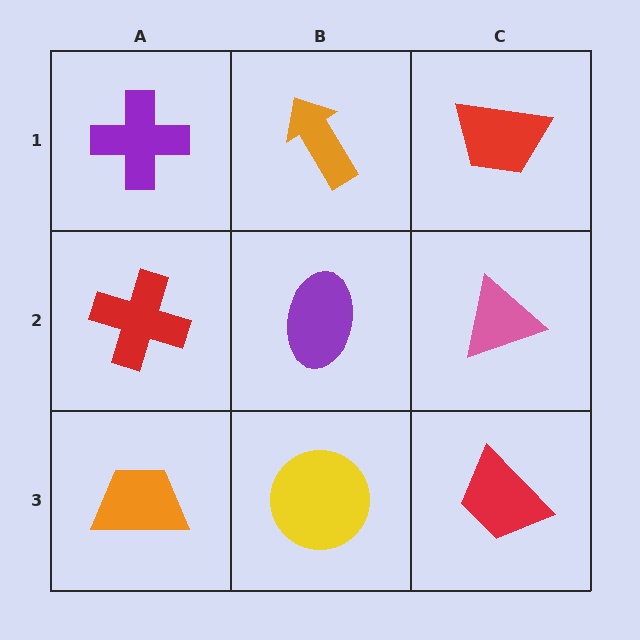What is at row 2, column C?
A pink triangle.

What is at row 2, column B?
A purple ellipse.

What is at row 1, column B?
An orange arrow.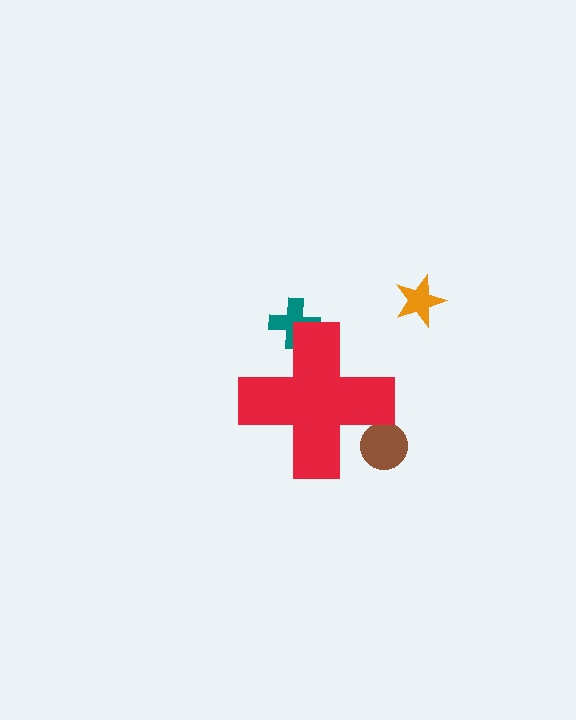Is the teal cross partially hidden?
Yes, the teal cross is partially hidden behind the red cross.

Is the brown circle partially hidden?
Yes, the brown circle is partially hidden behind the red cross.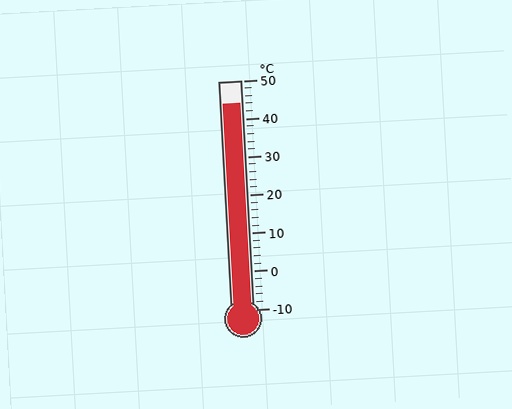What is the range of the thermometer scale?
The thermometer scale ranges from -10°C to 50°C.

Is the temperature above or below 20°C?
The temperature is above 20°C.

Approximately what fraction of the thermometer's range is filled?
The thermometer is filled to approximately 90% of its range.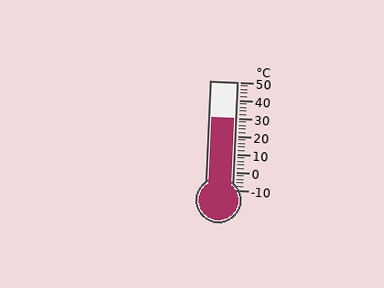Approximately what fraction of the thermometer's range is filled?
The thermometer is filled to approximately 65% of its range.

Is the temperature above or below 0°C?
The temperature is above 0°C.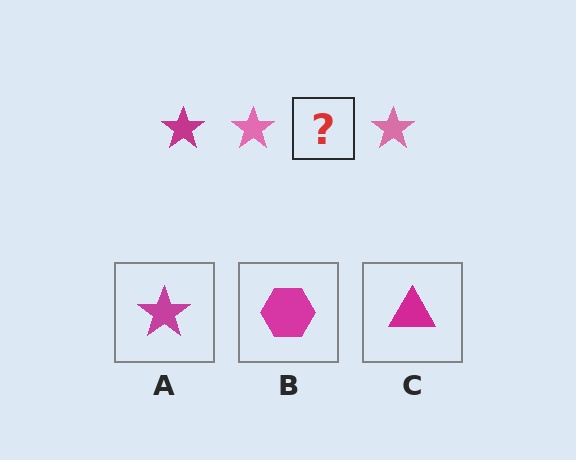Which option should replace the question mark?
Option A.